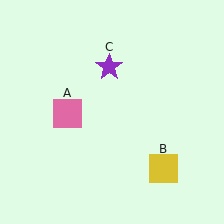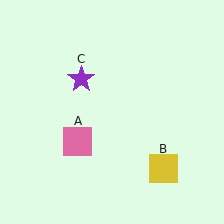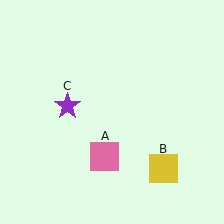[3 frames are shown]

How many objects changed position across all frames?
2 objects changed position: pink square (object A), purple star (object C).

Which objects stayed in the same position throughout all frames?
Yellow square (object B) remained stationary.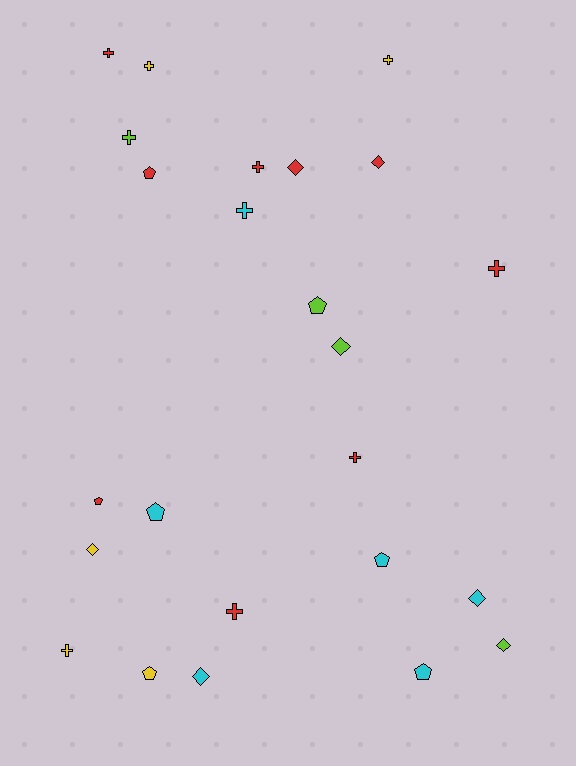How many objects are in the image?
There are 24 objects.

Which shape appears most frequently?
Cross, with 10 objects.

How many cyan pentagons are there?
There are 3 cyan pentagons.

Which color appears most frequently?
Red, with 9 objects.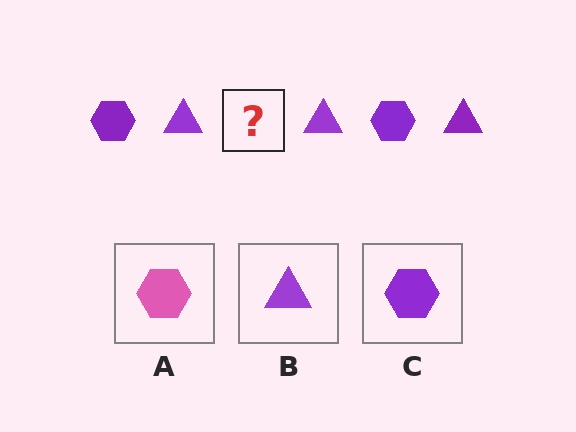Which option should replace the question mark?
Option C.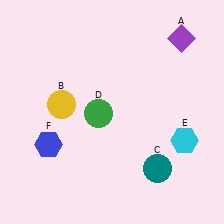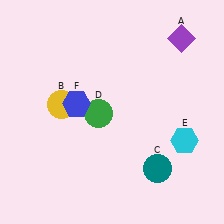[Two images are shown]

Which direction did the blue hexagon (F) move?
The blue hexagon (F) moved up.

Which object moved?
The blue hexagon (F) moved up.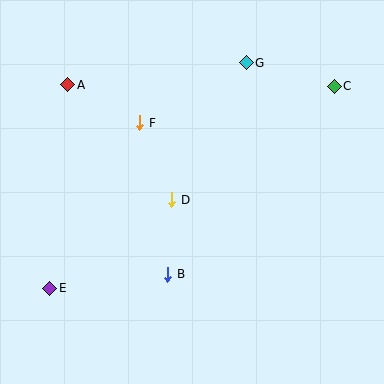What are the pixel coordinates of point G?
Point G is at (246, 63).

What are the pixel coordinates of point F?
Point F is at (140, 123).